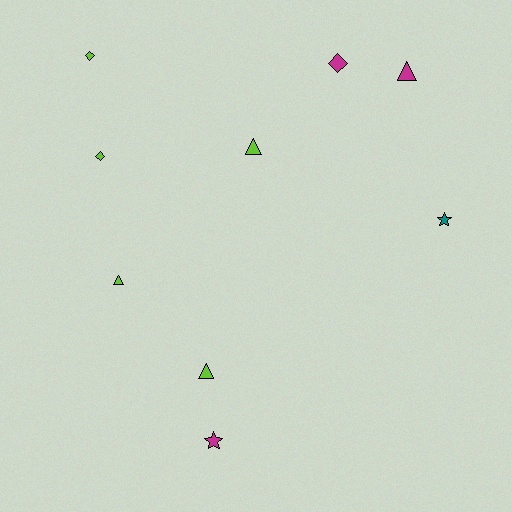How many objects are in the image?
There are 9 objects.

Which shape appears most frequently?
Triangle, with 4 objects.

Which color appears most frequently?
Lime, with 5 objects.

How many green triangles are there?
There are no green triangles.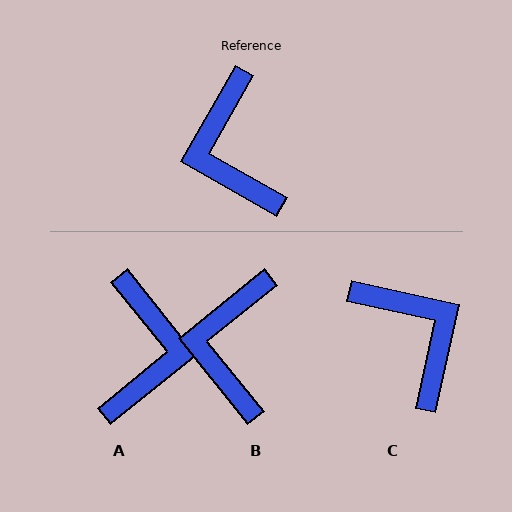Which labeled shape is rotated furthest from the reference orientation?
C, about 163 degrees away.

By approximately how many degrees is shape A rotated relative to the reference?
Approximately 158 degrees counter-clockwise.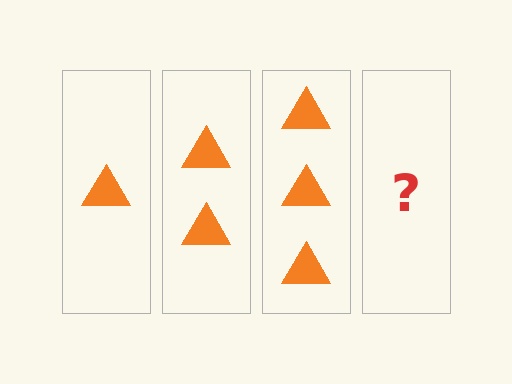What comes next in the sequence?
The next element should be 4 triangles.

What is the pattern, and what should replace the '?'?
The pattern is that each step adds one more triangle. The '?' should be 4 triangles.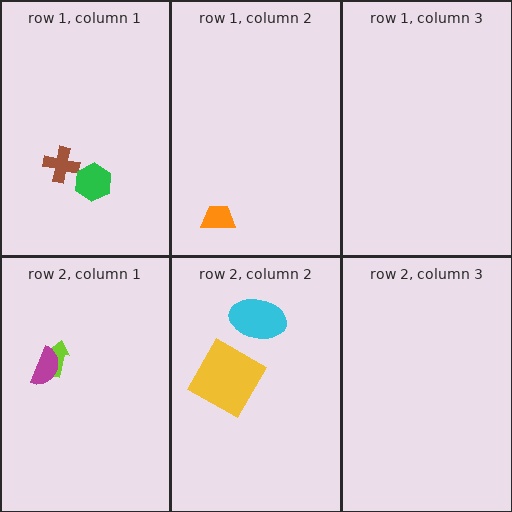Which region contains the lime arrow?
The row 2, column 1 region.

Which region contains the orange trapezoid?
The row 1, column 2 region.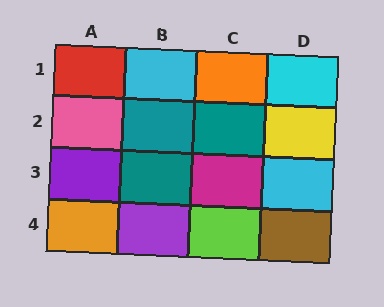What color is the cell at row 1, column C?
Orange.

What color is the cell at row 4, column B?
Purple.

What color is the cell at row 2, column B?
Teal.